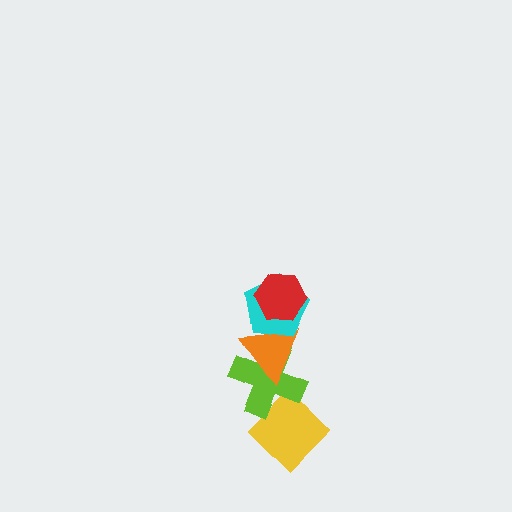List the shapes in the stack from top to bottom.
From top to bottom: the red hexagon, the cyan pentagon, the orange triangle, the lime cross, the yellow diamond.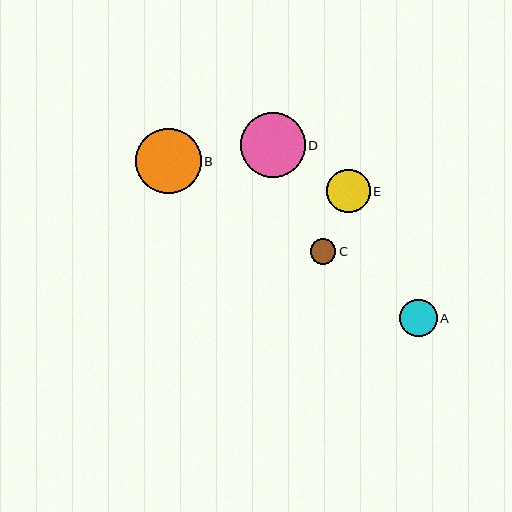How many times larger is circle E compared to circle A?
Circle E is approximately 1.2 times the size of circle A.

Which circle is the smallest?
Circle C is the smallest with a size of approximately 26 pixels.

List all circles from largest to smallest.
From largest to smallest: B, D, E, A, C.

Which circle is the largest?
Circle B is the largest with a size of approximately 66 pixels.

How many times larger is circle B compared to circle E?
Circle B is approximately 1.5 times the size of circle E.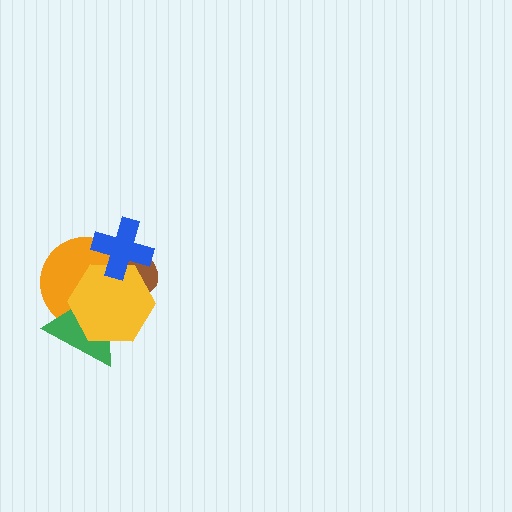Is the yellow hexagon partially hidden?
Yes, it is partially covered by another shape.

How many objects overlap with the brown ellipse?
4 objects overlap with the brown ellipse.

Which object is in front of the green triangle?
The yellow hexagon is in front of the green triangle.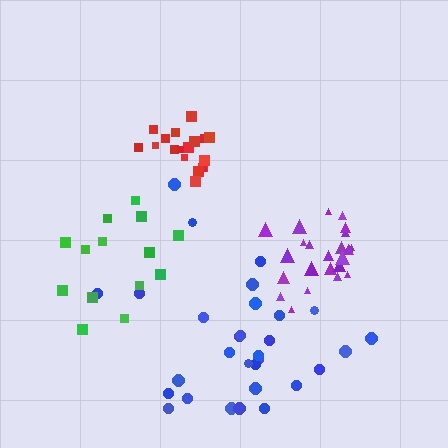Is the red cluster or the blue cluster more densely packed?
Red.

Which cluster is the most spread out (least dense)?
Green.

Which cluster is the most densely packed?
Red.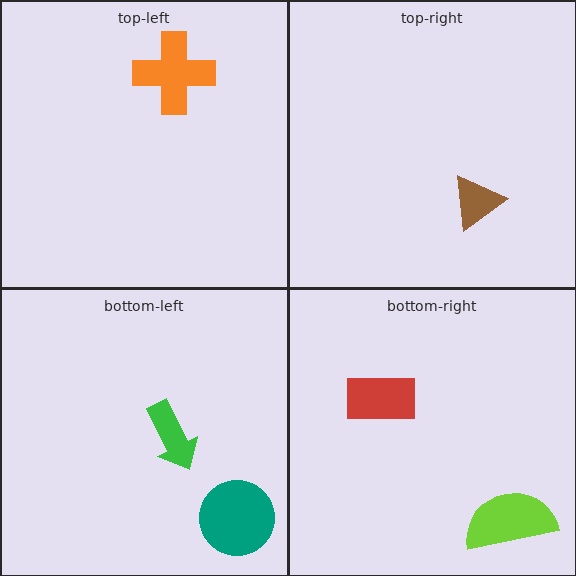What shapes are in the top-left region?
The orange cross.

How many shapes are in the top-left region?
1.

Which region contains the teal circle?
The bottom-left region.